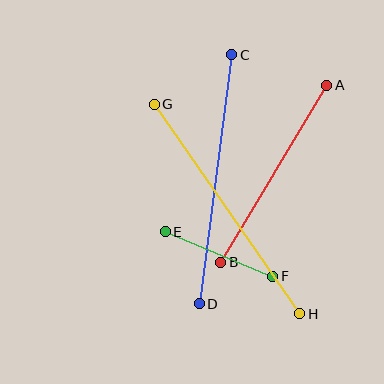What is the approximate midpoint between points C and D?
The midpoint is at approximately (216, 179) pixels.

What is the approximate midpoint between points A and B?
The midpoint is at approximately (274, 174) pixels.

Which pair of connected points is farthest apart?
Points G and H are farthest apart.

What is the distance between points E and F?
The distance is approximately 117 pixels.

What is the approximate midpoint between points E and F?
The midpoint is at approximately (219, 254) pixels.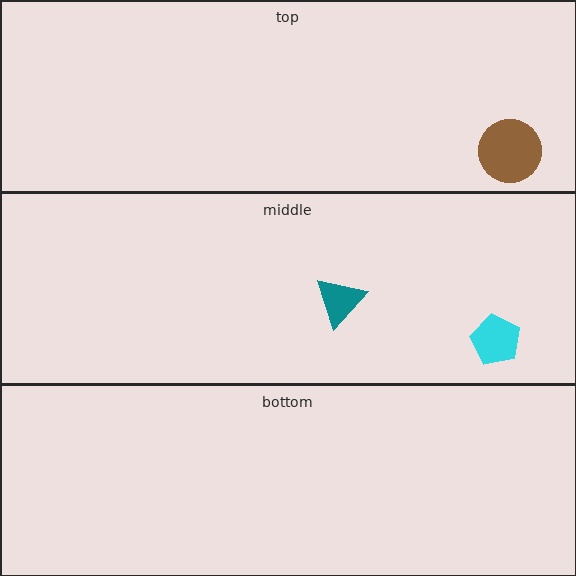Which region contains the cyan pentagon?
The middle region.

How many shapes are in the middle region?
2.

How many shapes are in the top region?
1.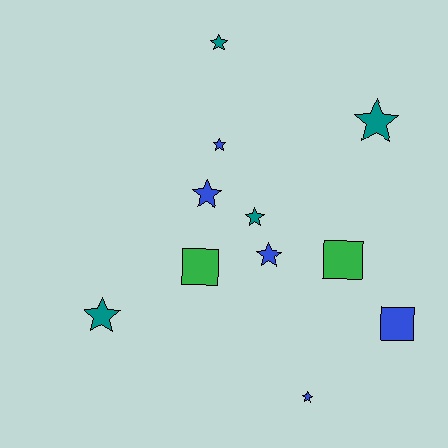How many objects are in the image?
There are 11 objects.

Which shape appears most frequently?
Star, with 8 objects.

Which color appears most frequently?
Blue, with 5 objects.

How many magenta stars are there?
There are no magenta stars.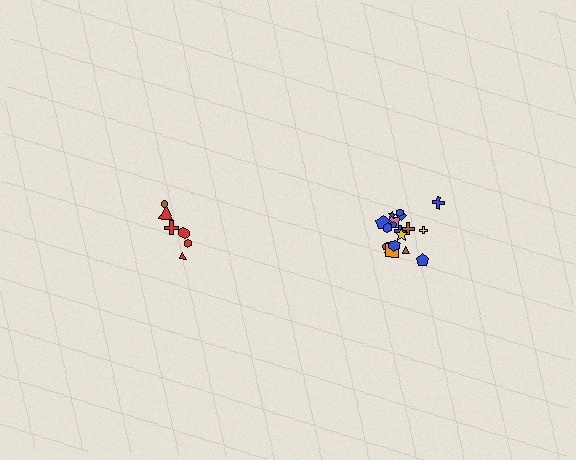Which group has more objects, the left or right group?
The right group.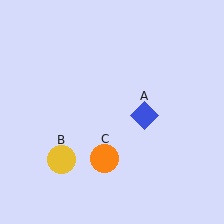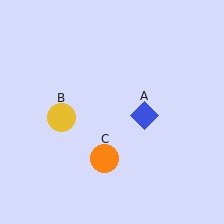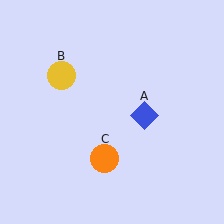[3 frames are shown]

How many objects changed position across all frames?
1 object changed position: yellow circle (object B).